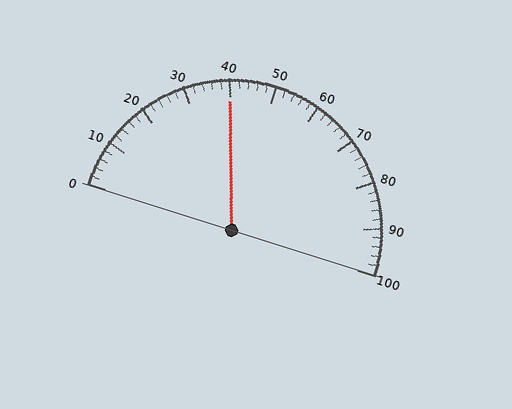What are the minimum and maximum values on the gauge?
The gauge ranges from 0 to 100.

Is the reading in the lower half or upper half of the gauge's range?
The reading is in the lower half of the range (0 to 100).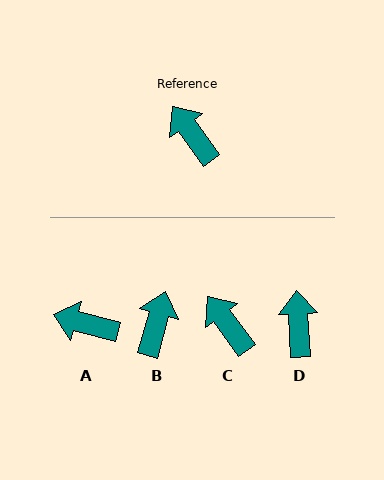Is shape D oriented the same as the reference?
No, it is off by about 33 degrees.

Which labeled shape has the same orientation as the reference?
C.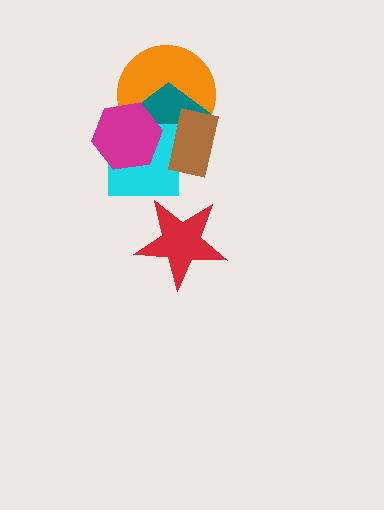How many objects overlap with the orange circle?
4 objects overlap with the orange circle.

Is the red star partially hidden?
No, no other shape covers it.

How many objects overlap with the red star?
0 objects overlap with the red star.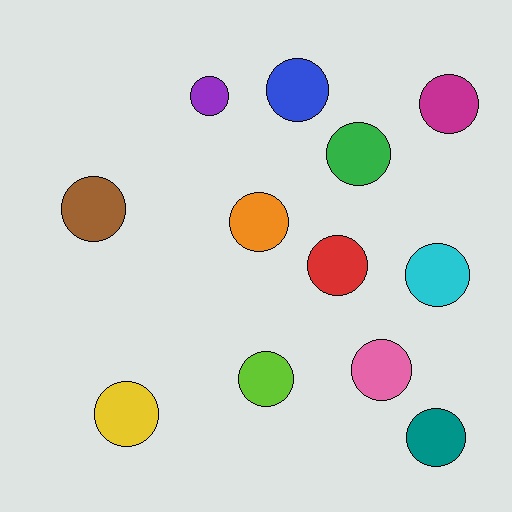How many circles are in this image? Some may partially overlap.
There are 12 circles.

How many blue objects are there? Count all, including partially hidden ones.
There is 1 blue object.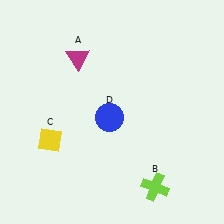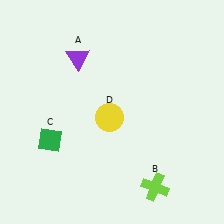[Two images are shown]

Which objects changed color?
A changed from magenta to purple. C changed from yellow to green. D changed from blue to yellow.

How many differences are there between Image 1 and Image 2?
There are 3 differences between the two images.